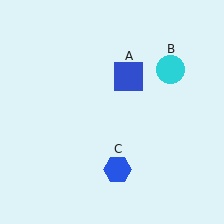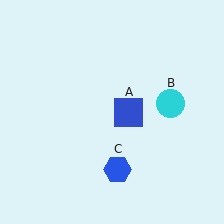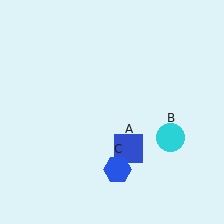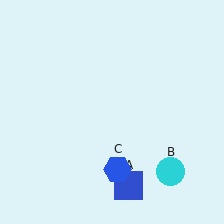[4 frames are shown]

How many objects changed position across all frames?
2 objects changed position: blue square (object A), cyan circle (object B).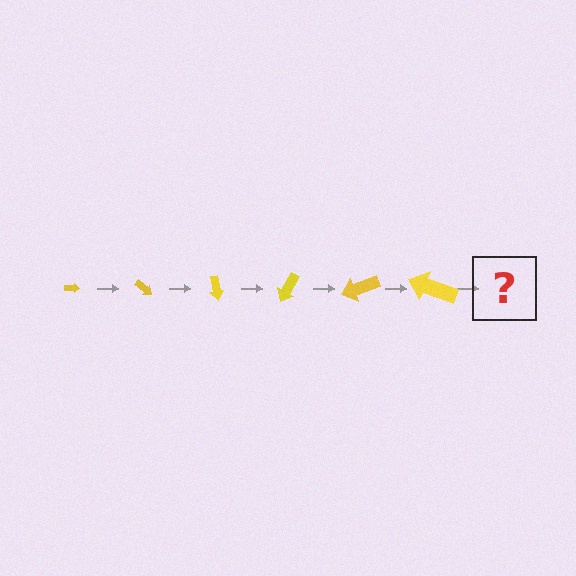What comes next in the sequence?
The next element should be an arrow, larger than the previous one and rotated 240 degrees from the start.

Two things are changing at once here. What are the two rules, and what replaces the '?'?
The two rules are that the arrow grows larger each step and it rotates 40 degrees each step. The '?' should be an arrow, larger than the previous one and rotated 240 degrees from the start.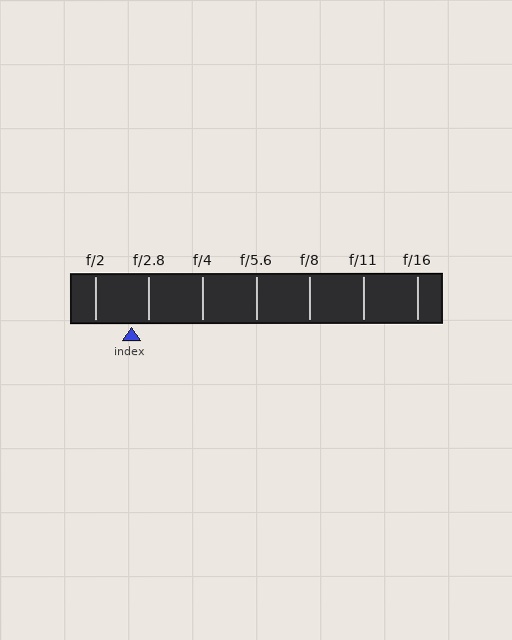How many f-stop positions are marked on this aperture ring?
There are 7 f-stop positions marked.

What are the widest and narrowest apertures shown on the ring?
The widest aperture shown is f/2 and the narrowest is f/16.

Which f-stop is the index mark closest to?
The index mark is closest to f/2.8.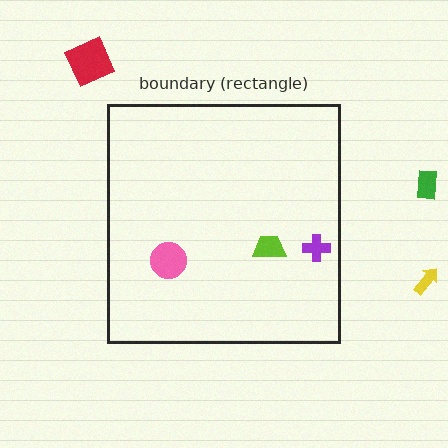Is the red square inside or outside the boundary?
Outside.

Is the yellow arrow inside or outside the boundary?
Outside.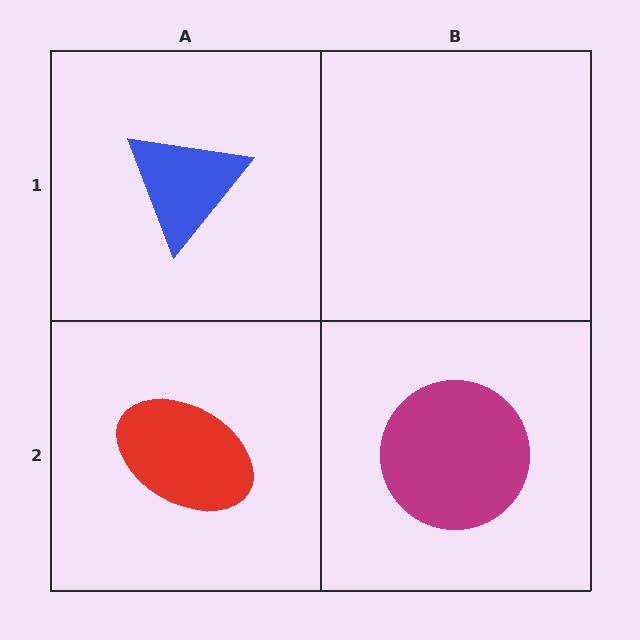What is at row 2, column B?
A magenta circle.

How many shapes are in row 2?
2 shapes.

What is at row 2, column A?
A red ellipse.